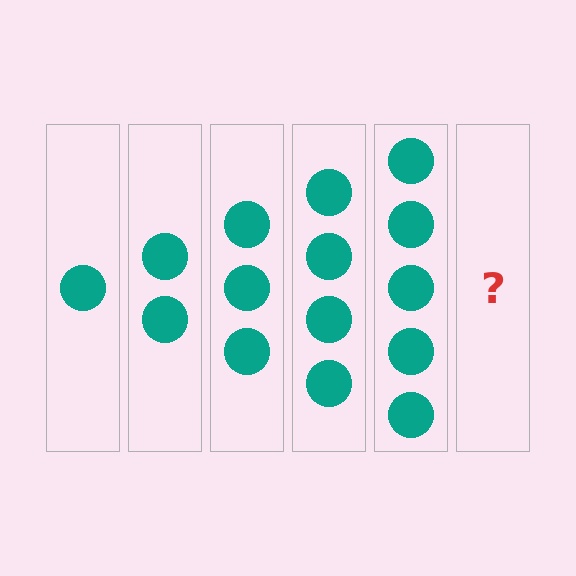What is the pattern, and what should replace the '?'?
The pattern is that each step adds one more circle. The '?' should be 6 circles.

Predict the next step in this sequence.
The next step is 6 circles.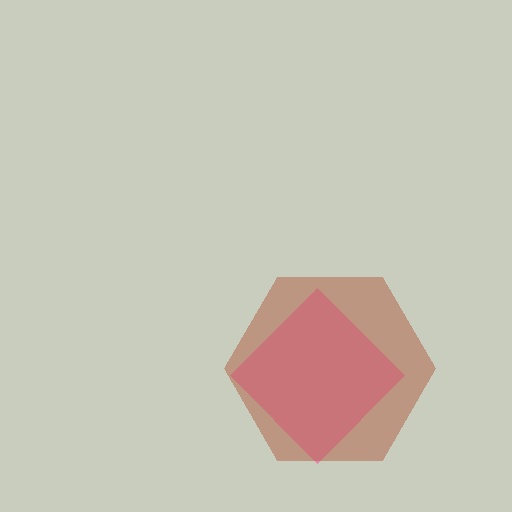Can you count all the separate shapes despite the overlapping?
Yes, there are 2 separate shapes.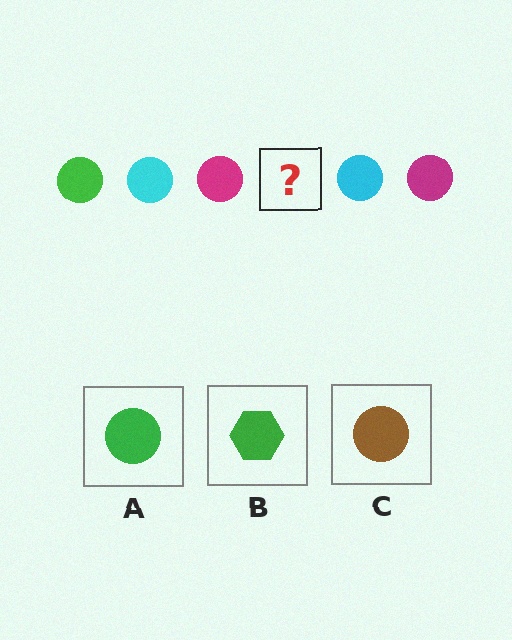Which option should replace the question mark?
Option A.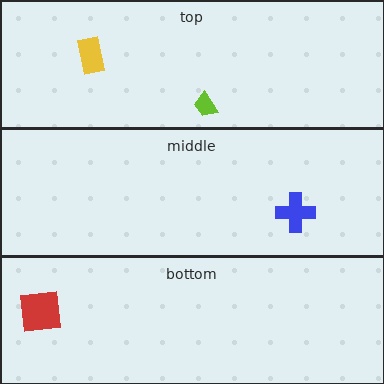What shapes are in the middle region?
The blue cross.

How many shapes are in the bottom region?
1.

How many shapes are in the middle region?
1.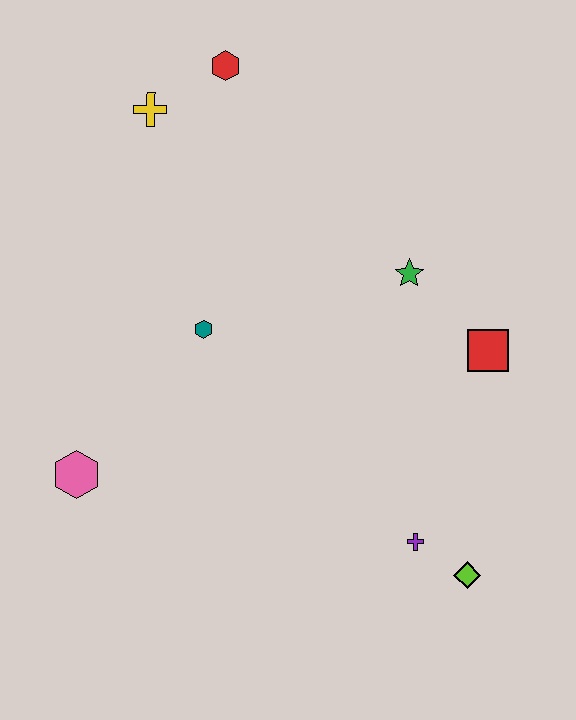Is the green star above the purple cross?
Yes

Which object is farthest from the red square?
The pink hexagon is farthest from the red square.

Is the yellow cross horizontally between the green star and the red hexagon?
No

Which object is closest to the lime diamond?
The purple cross is closest to the lime diamond.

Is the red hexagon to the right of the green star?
No